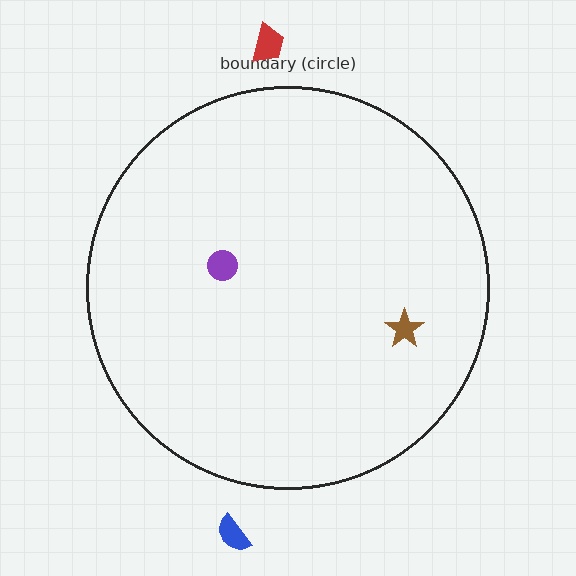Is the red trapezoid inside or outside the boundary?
Outside.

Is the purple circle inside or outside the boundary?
Inside.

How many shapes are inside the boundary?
2 inside, 2 outside.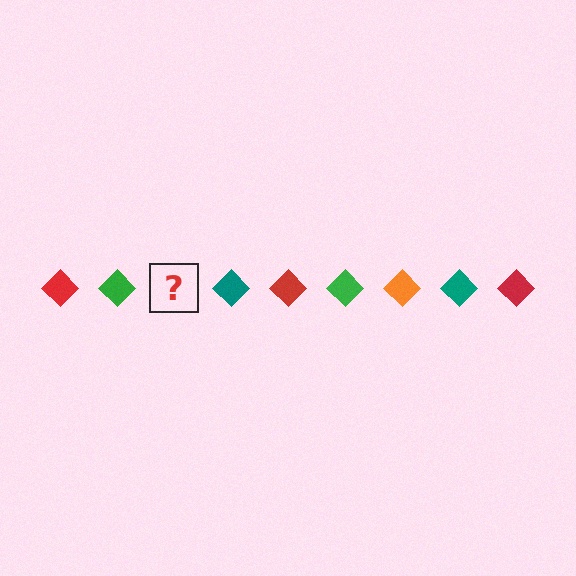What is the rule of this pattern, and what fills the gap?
The rule is that the pattern cycles through red, green, orange, teal diamonds. The gap should be filled with an orange diamond.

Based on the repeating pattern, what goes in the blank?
The blank should be an orange diamond.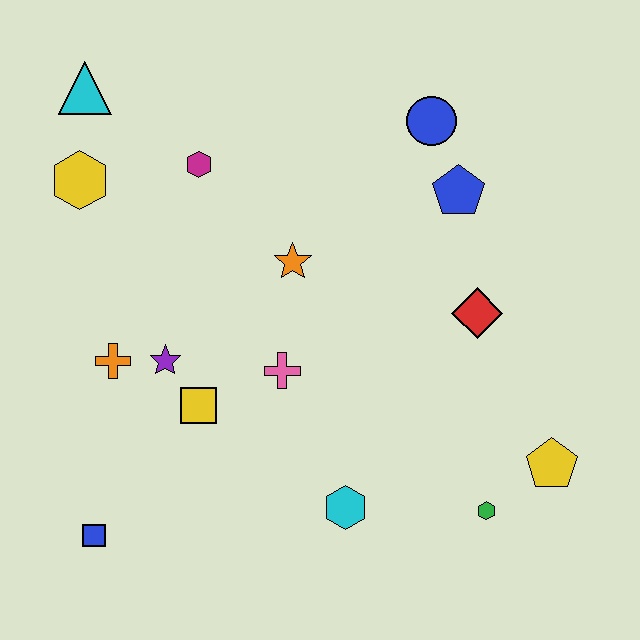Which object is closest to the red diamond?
The blue pentagon is closest to the red diamond.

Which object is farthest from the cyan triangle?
The yellow pentagon is farthest from the cyan triangle.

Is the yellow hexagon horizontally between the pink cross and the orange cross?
No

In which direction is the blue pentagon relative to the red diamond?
The blue pentagon is above the red diamond.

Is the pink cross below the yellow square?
No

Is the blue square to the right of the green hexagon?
No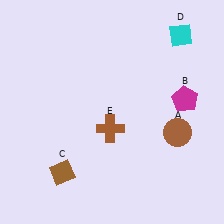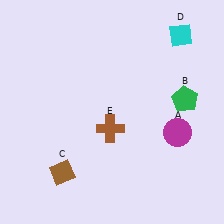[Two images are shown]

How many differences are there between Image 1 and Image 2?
There are 2 differences between the two images.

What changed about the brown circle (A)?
In Image 1, A is brown. In Image 2, it changed to magenta.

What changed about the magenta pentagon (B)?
In Image 1, B is magenta. In Image 2, it changed to green.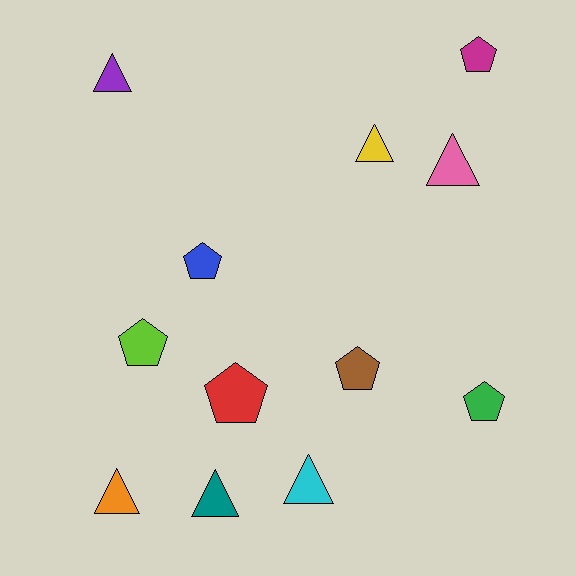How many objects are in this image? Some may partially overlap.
There are 12 objects.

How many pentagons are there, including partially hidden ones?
There are 6 pentagons.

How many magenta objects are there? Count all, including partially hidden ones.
There is 1 magenta object.